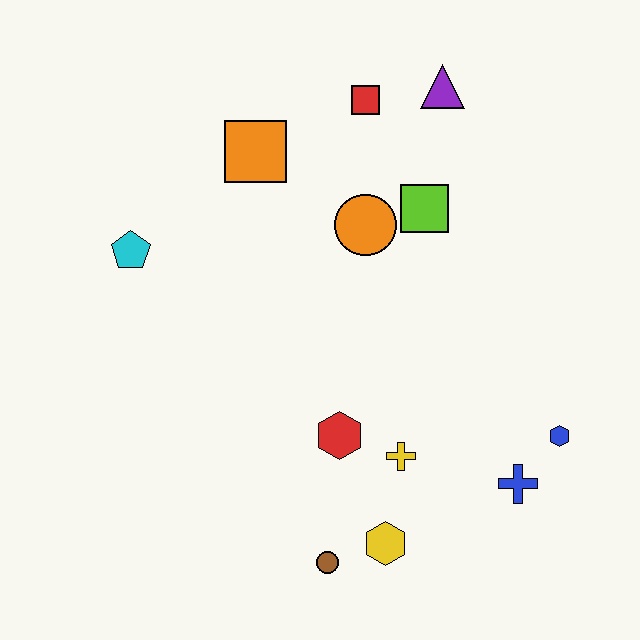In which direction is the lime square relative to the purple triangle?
The lime square is below the purple triangle.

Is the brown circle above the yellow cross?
No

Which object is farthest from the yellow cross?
The purple triangle is farthest from the yellow cross.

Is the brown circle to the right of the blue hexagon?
No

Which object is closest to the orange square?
The red square is closest to the orange square.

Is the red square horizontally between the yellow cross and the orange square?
Yes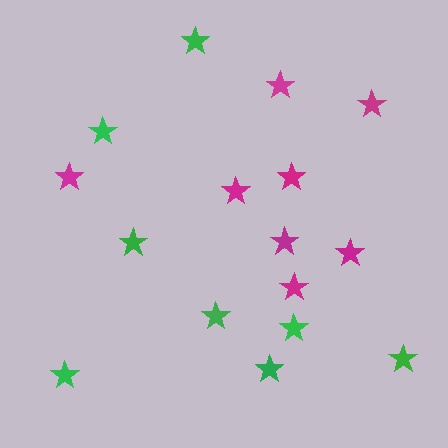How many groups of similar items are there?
There are 2 groups: one group of magenta stars (8) and one group of green stars (8).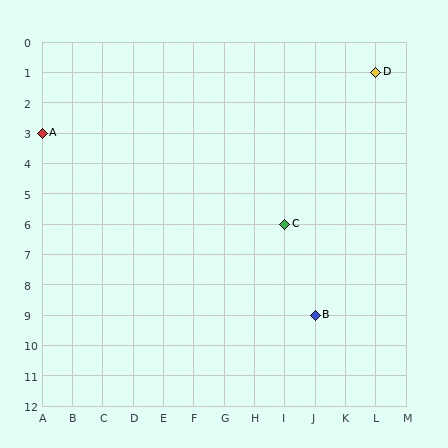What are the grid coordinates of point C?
Point C is at grid coordinates (I, 6).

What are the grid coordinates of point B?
Point B is at grid coordinates (J, 9).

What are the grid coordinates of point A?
Point A is at grid coordinates (A, 3).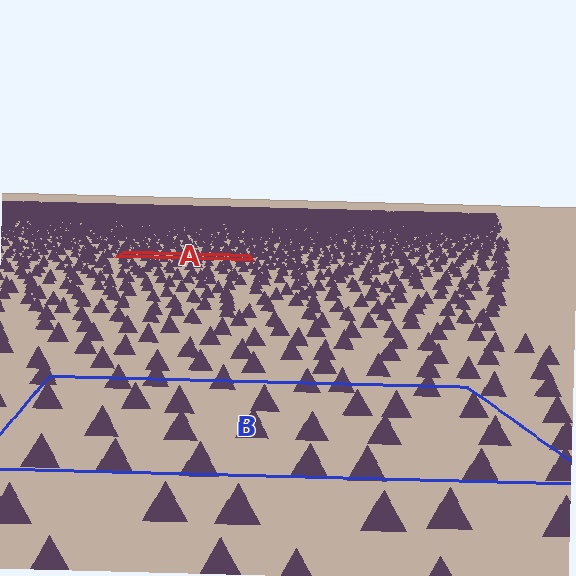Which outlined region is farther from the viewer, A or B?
Region A is farther from the viewer — the texture elements inside it appear smaller and more densely packed.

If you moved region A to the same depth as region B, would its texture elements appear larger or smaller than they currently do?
They would appear larger. At a closer depth, the same texture elements are projected at a bigger on-screen size.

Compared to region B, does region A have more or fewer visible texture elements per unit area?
Region A has more texture elements per unit area — they are packed more densely because it is farther away.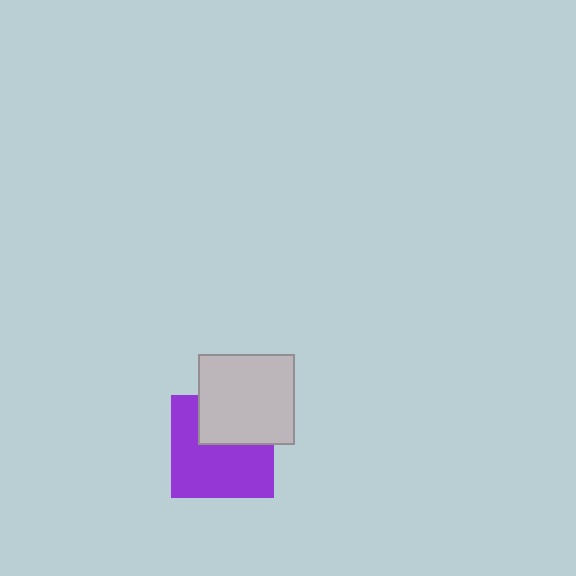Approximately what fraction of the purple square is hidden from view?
Roughly 37% of the purple square is hidden behind the light gray rectangle.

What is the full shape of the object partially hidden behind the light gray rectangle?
The partially hidden object is a purple square.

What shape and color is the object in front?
The object in front is a light gray rectangle.